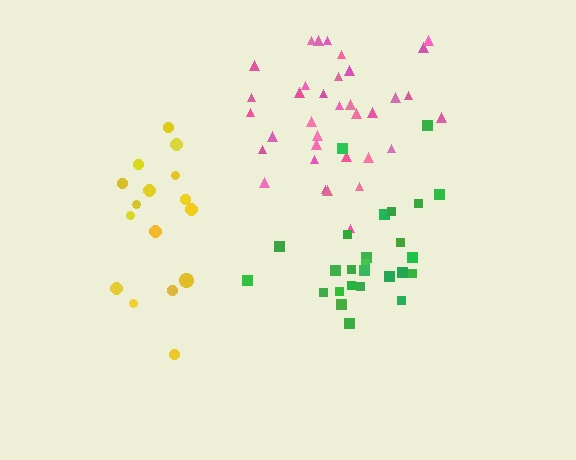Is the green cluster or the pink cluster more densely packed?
Green.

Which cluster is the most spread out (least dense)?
Yellow.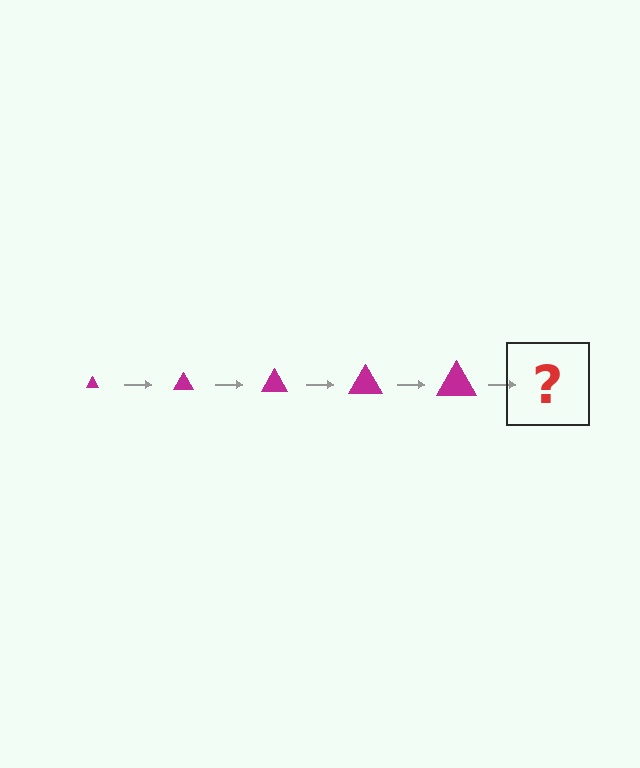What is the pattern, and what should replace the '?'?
The pattern is that the triangle gets progressively larger each step. The '?' should be a magenta triangle, larger than the previous one.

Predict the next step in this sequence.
The next step is a magenta triangle, larger than the previous one.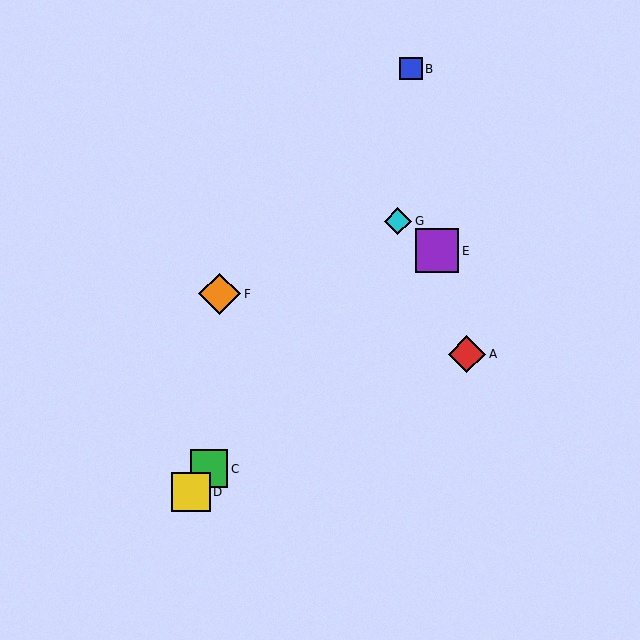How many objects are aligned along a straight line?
3 objects (C, D, G) are aligned along a straight line.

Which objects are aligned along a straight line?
Objects C, D, G are aligned along a straight line.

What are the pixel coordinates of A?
Object A is at (467, 354).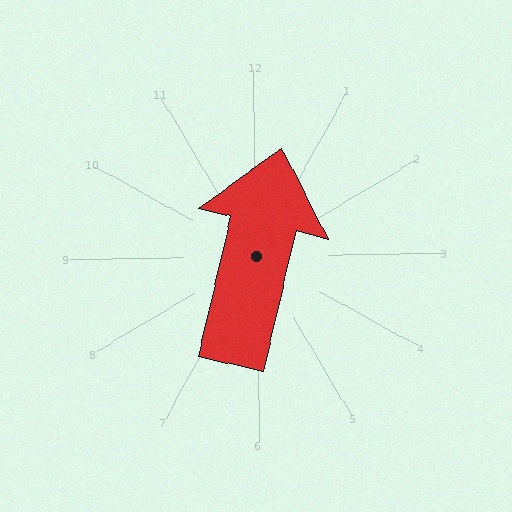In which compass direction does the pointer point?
North.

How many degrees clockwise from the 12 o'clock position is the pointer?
Approximately 14 degrees.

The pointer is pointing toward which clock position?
Roughly 12 o'clock.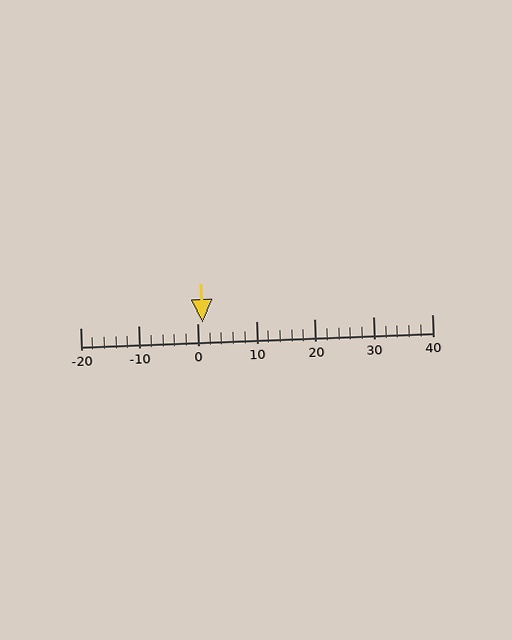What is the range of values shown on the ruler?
The ruler shows values from -20 to 40.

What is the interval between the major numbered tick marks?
The major tick marks are spaced 10 units apart.